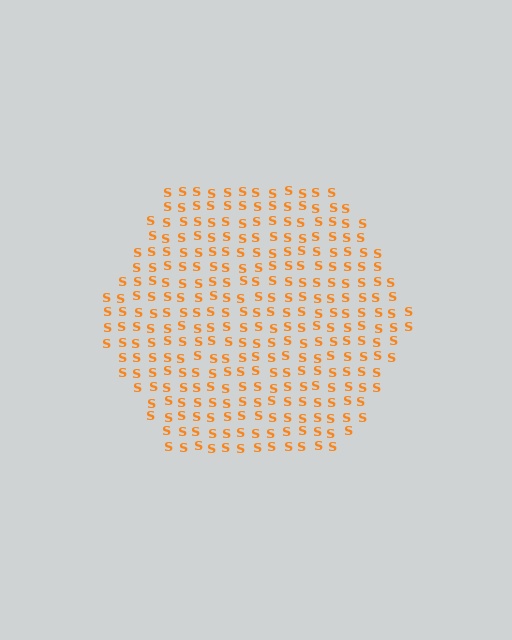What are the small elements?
The small elements are letter S's.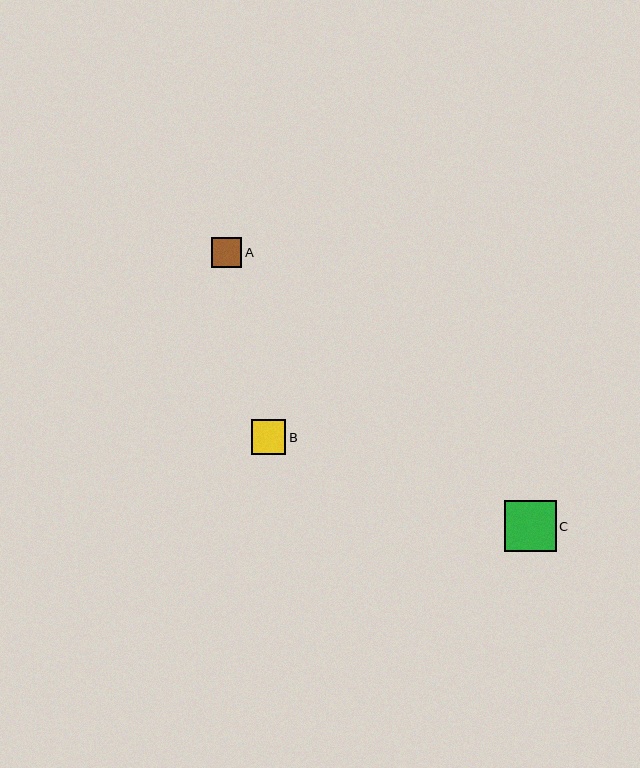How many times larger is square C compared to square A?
Square C is approximately 1.7 times the size of square A.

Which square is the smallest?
Square A is the smallest with a size of approximately 30 pixels.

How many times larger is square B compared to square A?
Square B is approximately 1.1 times the size of square A.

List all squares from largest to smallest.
From largest to smallest: C, B, A.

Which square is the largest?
Square C is the largest with a size of approximately 51 pixels.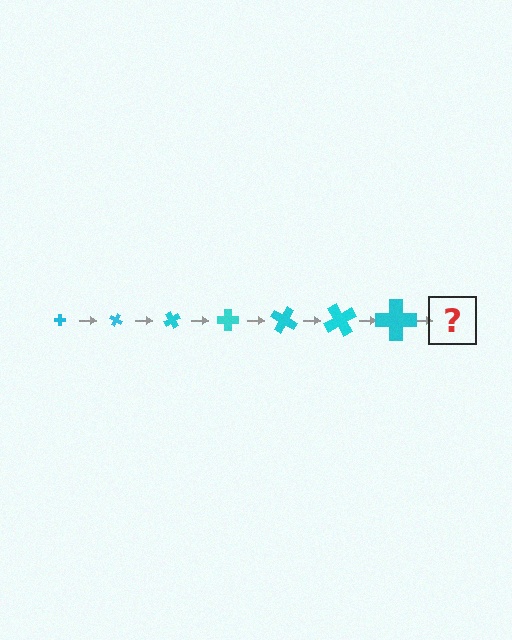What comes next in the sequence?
The next element should be a cross, larger than the previous one and rotated 210 degrees from the start.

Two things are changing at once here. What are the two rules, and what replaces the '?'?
The two rules are that the cross grows larger each step and it rotates 30 degrees each step. The '?' should be a cross, larger than the previous one and rotated 210 degrees from the start.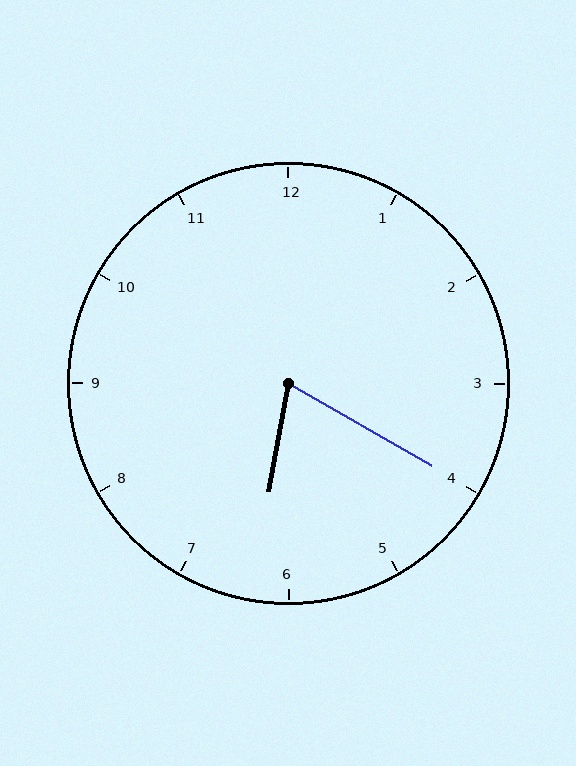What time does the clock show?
6:20.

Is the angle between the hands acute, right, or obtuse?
It is acute.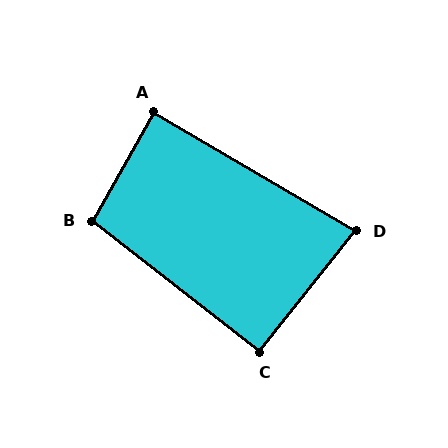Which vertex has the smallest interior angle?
D, at approximately 82 degrees.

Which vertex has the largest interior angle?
B, at approximately 98 degrees.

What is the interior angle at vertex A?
Approximately 89 degrees (approximately right).